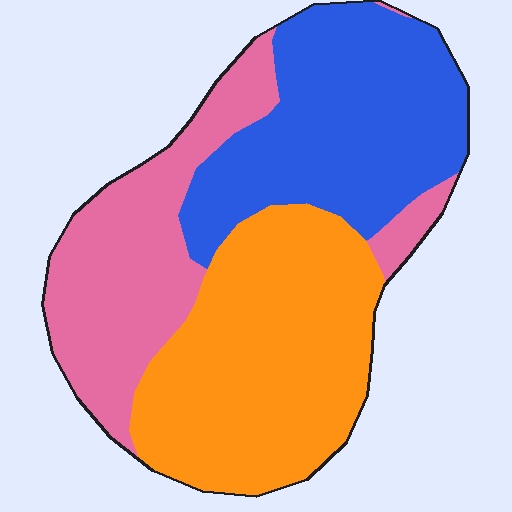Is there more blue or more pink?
Blue.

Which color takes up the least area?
Pink, at roughly 30%.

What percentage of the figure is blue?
Blue takes up about one third (1/3) of the figure.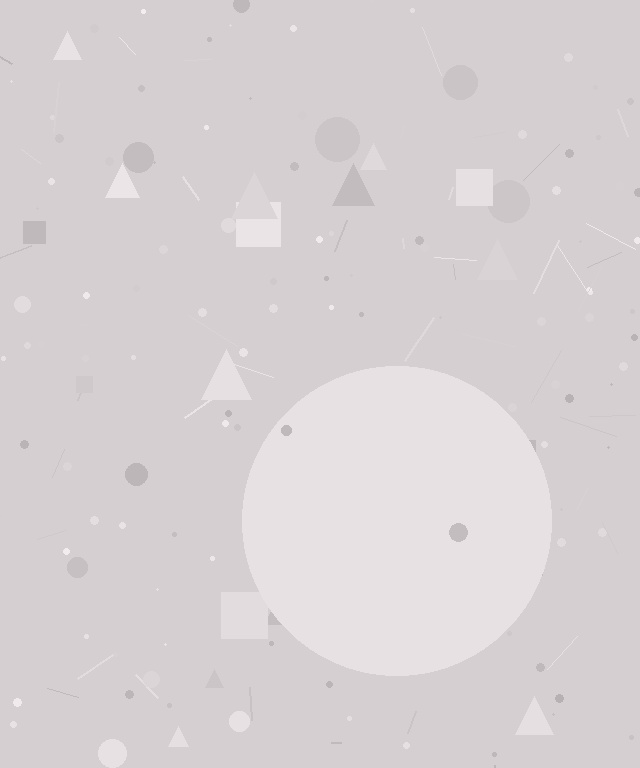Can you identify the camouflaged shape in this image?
The camouflaged shape is a circle.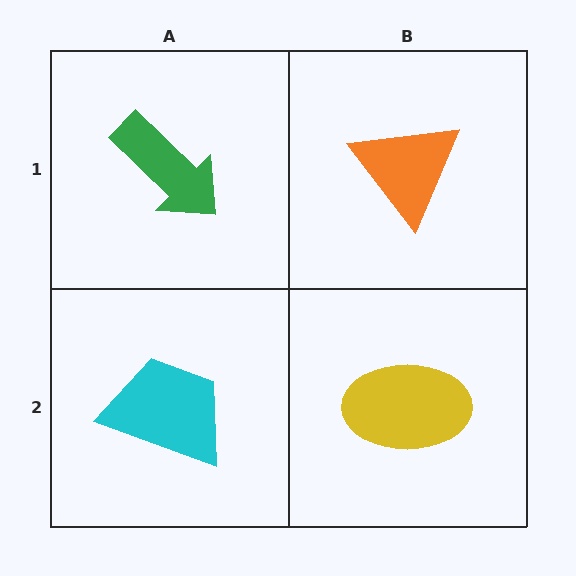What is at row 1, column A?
A green arrow.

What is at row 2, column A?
A cyan trapezoid.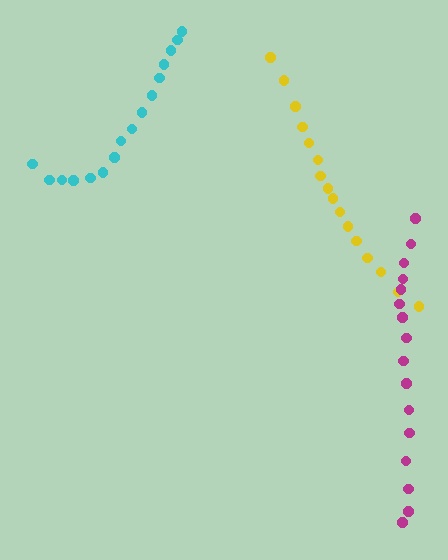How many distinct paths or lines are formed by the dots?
There are 3 distinct paths.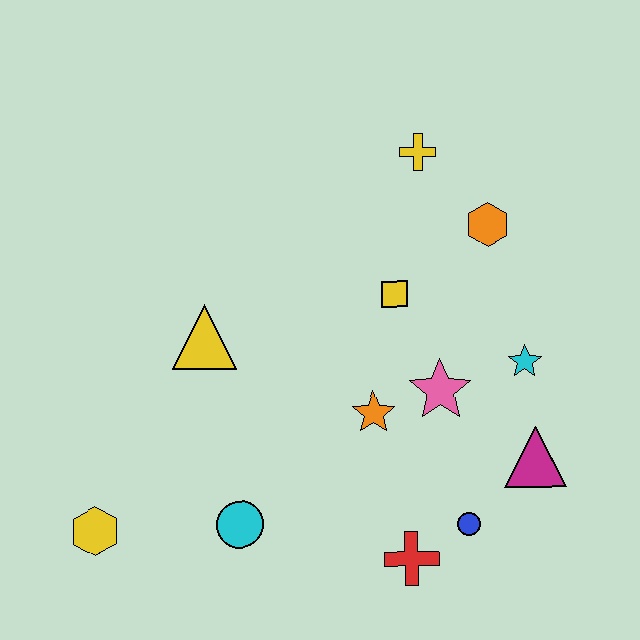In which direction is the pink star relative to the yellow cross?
The pink star is below the yellow cross.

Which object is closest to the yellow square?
The pink star is closest to the yellow square.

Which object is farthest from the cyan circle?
The yellow cross is farthest from the cyan circle.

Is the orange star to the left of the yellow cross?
Yes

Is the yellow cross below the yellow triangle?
No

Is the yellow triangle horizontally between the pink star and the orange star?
No